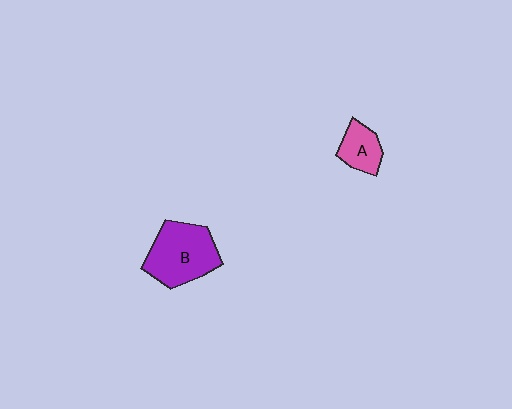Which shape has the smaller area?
Shape A (pink).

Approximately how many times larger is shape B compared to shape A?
Approximately 2.1 times.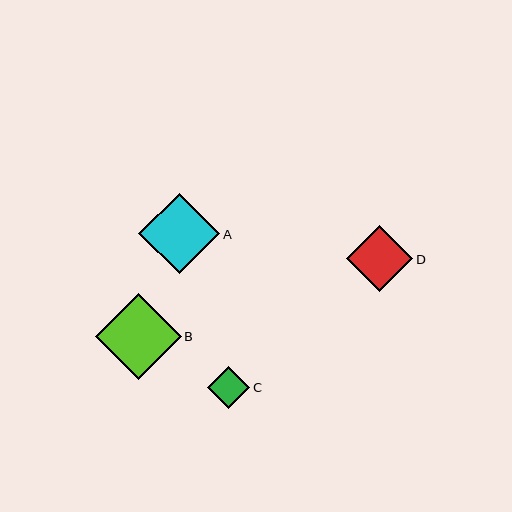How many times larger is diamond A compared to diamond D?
Diamond A is approximately 1.2 times the size of diamond D.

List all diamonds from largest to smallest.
From largest to smallest: B, A, D, C.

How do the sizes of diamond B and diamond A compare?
Diamond B and diamond A are approximately the same size.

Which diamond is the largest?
Diamond B is the largest with a size of approximately 85 pixels.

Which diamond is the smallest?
Diamond C is the smallest with a size of approximately 42 pixels.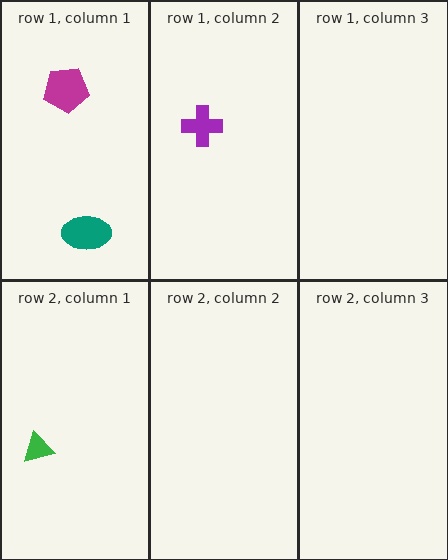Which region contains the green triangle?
The row 2, column 1 region.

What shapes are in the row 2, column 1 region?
The green triangle.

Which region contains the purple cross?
The row 1, column 2 region.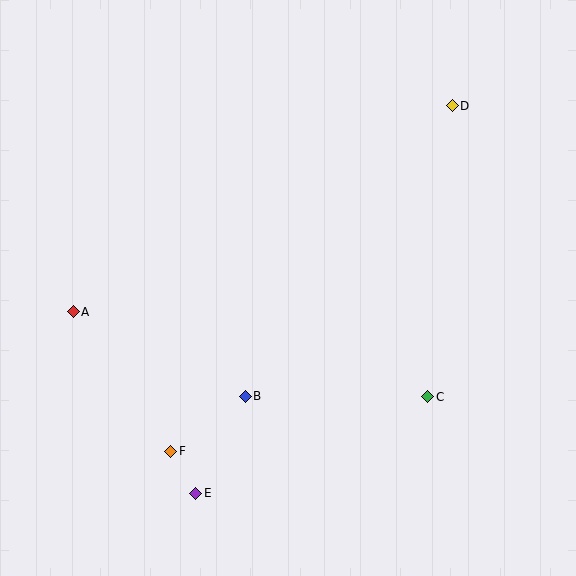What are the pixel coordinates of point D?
Point D is at (452, 106).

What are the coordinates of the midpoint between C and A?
The midpoint between C and A is at (251, 354).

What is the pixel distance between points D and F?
The distance between D and F is 445 pixels.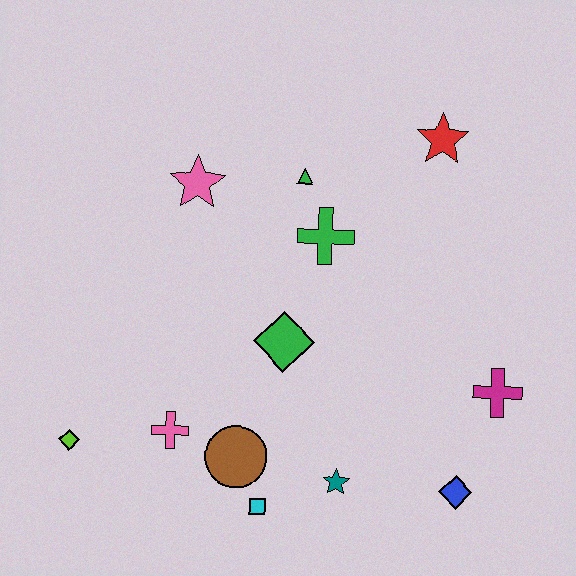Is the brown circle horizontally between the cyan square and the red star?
No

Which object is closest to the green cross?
The green triangle is closest to the green cross.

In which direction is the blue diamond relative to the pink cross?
The blue diamond is to the right of the pink cross.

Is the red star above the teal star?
Yes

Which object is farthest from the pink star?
The blue diamond is farthest from the pink star.